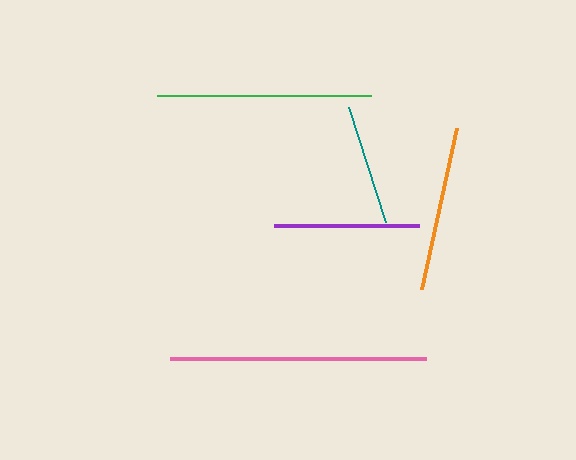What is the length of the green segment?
The green segment is approximately 214 pixels long.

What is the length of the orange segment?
The orange segment is approximately 165 pixels long.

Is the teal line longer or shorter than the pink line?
The pink line is longer than the teal line.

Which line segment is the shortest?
The teal line is the shortest at approximately 120 pixels.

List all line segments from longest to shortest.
From longest to shortest: pink, green, orange, purple, teal.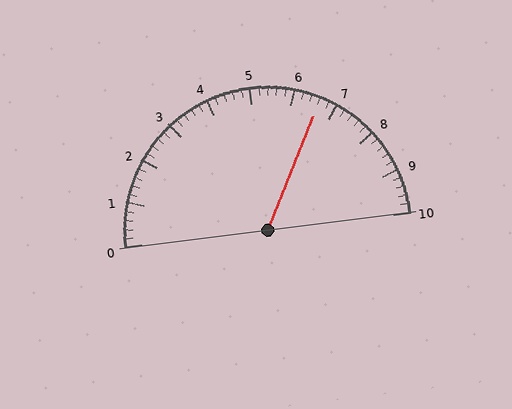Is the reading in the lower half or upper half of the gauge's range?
The reading is in the upper half of the range (0 to 10).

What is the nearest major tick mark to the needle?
The nearest major tick mark is 7.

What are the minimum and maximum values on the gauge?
The gauge ranges from 0 to 10.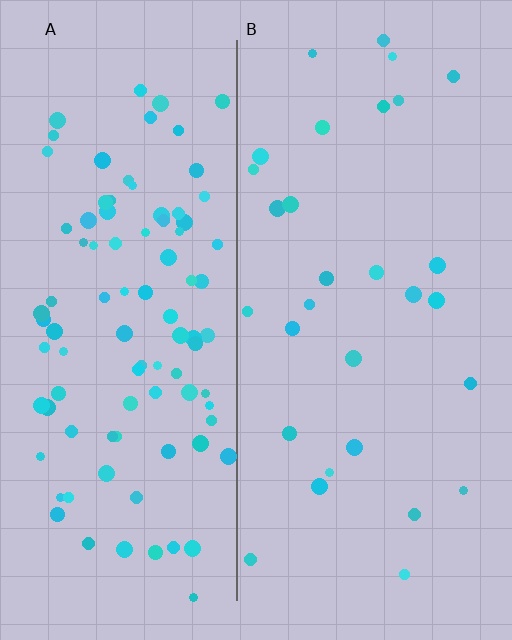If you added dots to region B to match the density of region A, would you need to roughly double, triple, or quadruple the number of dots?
Approximately triple.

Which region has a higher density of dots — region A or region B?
A (the left).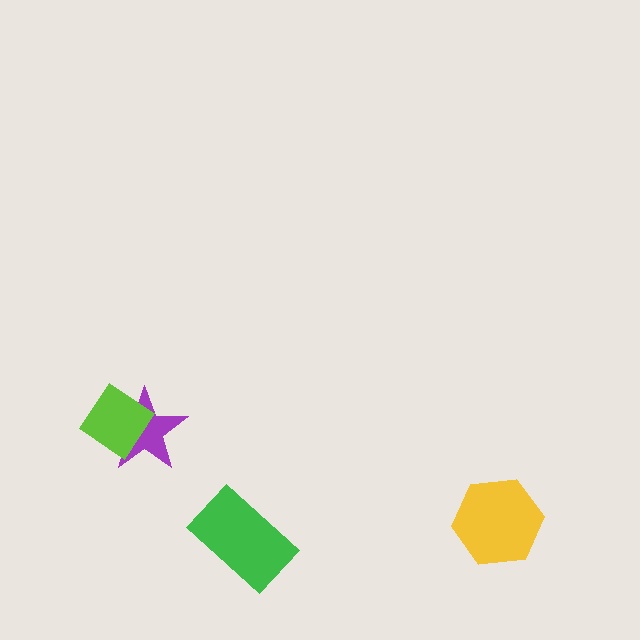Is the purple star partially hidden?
Yes, it is partially covered by another shape.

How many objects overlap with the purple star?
1 object overlaps with the purple star.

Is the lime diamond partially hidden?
No, no other shape covers it.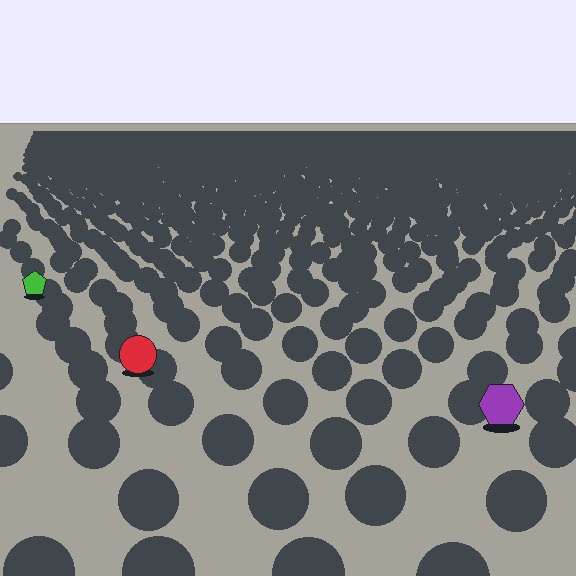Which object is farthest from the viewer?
The green pentagon is farthest from the viewer. It appears smaller and the ground texture around it is denser.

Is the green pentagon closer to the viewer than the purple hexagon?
No. The purple hexagon is closer — you can tell from the texture gradient: the ground texture is coarser near it.